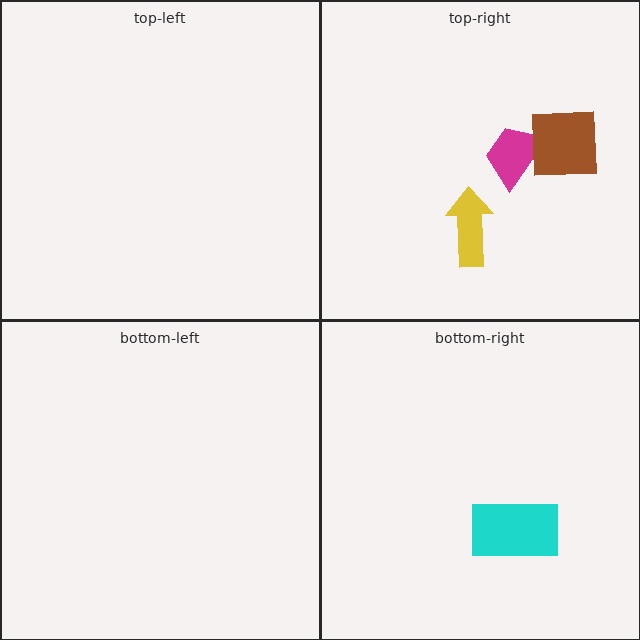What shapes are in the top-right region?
The magenta trapezoid, the yellow arrow, the brown square.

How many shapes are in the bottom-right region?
1.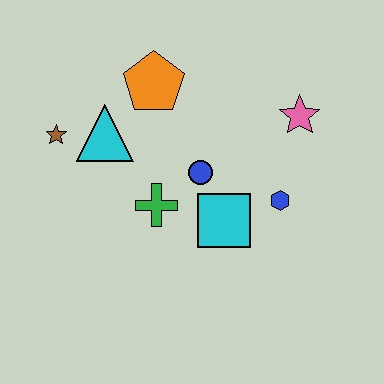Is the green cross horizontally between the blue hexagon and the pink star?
No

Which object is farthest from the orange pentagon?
The blue hexagon is farthest from the orange pentagon.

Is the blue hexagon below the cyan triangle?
Yes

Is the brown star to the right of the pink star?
No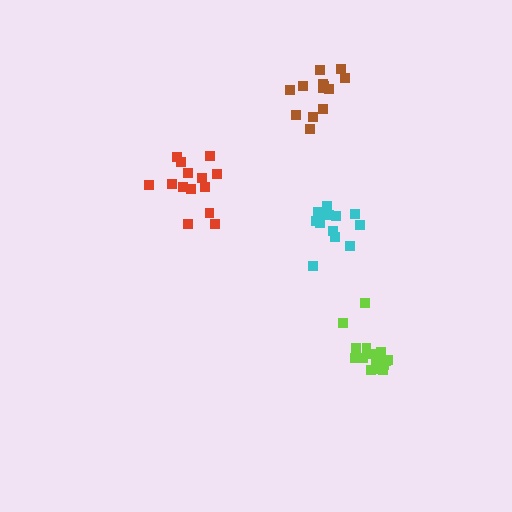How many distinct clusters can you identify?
There are 4 distinct clusters.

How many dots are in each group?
Group 1: 13 dots, Group 2: 16 dots, Group 3: 14 dots, Group 4: 13 dots (56 total).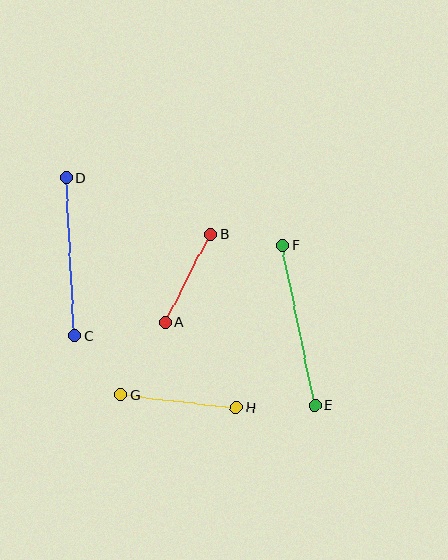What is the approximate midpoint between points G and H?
The midpoint is at approximately (178, 401) pixels.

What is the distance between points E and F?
The distance is approximately 163 pixels.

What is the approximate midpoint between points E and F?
The midpoint is at approximately (298, 325) pixels.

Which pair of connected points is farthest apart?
Points E and F are farthest apart.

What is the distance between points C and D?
The distance is approximately 158 pixels.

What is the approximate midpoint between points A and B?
The midpoint is at approximately (188, 278) pixels.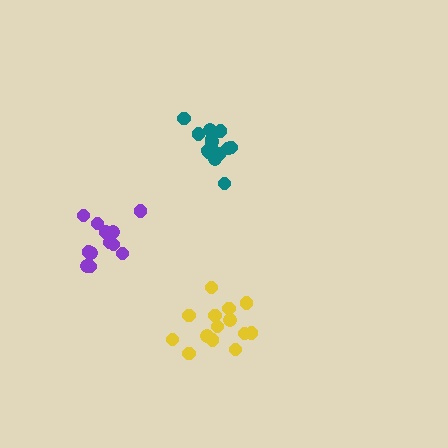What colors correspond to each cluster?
The clusters are colored: teal, purple, yellow.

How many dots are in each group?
Group 1: 15 dots, Group 2: 12 dots, Group 3: 15 dots (42 total).